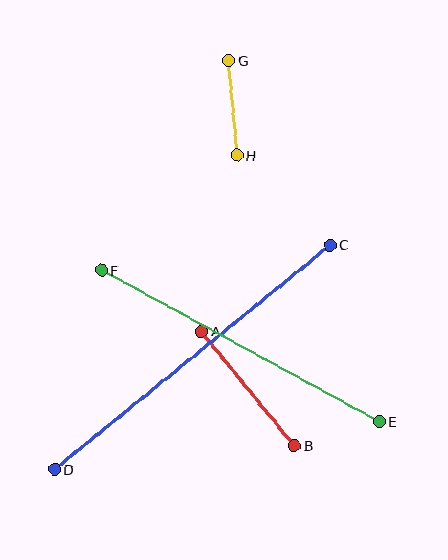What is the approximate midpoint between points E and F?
The midpoint is at approximately (240, 346) pixels.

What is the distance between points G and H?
The distance is approximately 95 pixels.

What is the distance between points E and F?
The distance is approximately 316 pixels.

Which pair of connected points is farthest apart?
Points C and D are farthest apart.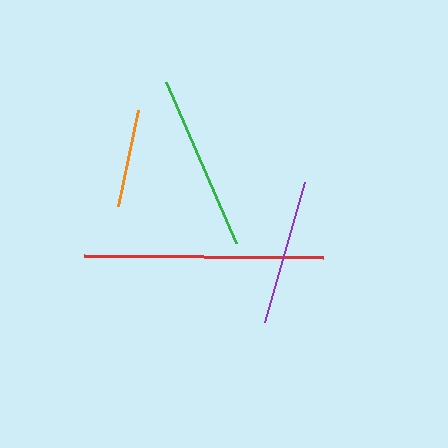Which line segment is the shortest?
The orange line is the shortest at approximately 97 pixels.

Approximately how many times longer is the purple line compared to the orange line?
The purple line is approximately 1.5 times the length of the orange line.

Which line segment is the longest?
The red line is the longest at approximately 239 pixels.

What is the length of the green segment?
The green segment is approximately 176 pixels long.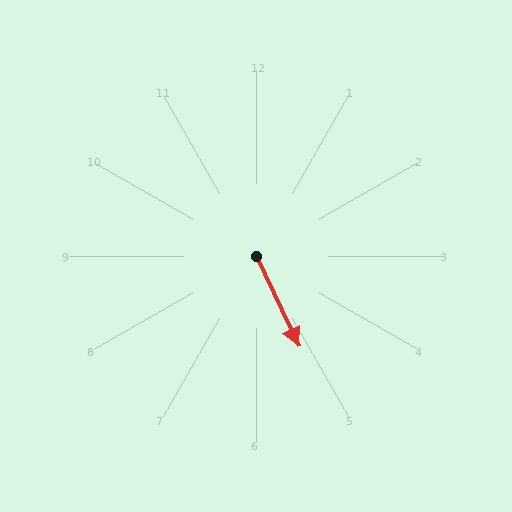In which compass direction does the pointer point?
Southeast.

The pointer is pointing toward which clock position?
Roughly 5 o'clock.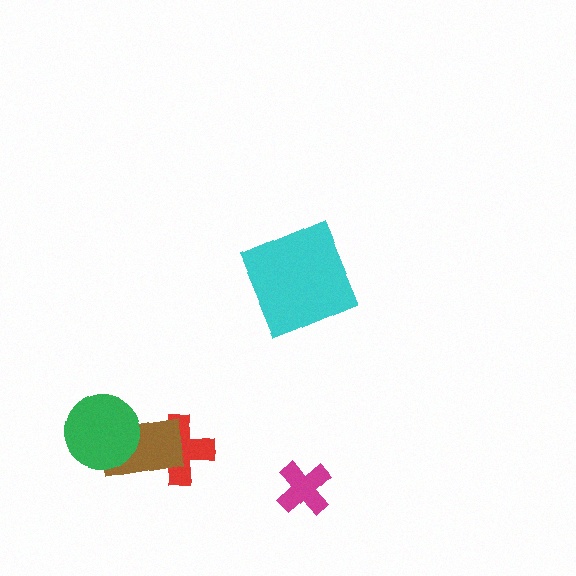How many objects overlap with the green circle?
1 object overlaps with the green circle.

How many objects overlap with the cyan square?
0 objects overlap with the cyan square.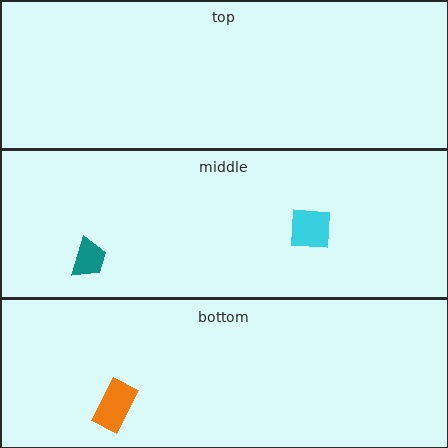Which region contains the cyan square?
The middle region.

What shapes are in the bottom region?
The orange rectangle.